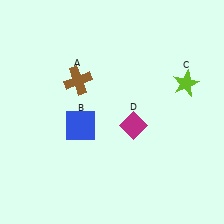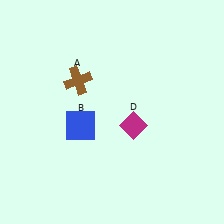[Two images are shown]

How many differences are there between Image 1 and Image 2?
There is 1 difference between the two images.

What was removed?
The lime star (C) was removed in Image 2.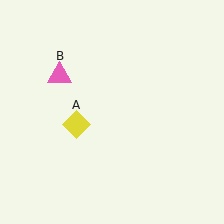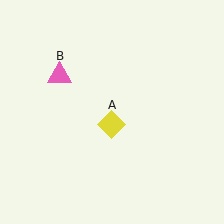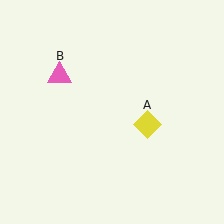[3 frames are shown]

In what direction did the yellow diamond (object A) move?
The yellow diamond (object A) moved right.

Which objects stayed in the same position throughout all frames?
Pink triangle (object B) remained stationary.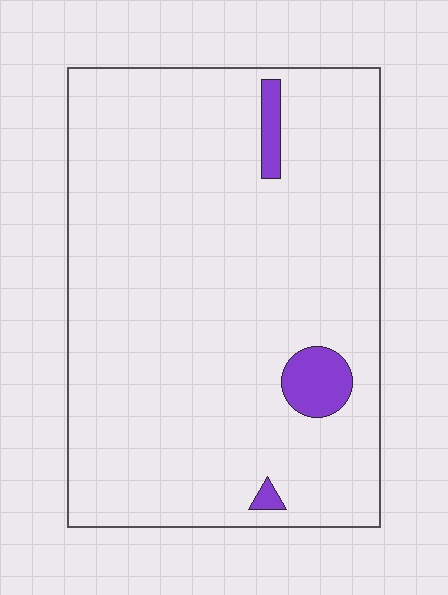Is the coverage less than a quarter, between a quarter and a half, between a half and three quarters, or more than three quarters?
Less than a quarter.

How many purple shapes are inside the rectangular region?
3.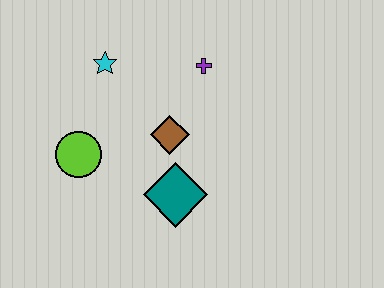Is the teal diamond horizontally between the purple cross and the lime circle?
Yes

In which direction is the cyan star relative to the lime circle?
The cyan star is above the lime circle.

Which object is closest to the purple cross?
The brown diamond is closest to the purple cross.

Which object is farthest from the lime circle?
The purple cross is farthest from the lime circle.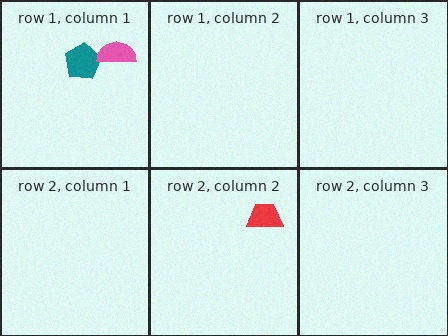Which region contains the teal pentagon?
The row 1, column 1 region.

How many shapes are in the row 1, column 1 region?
2.